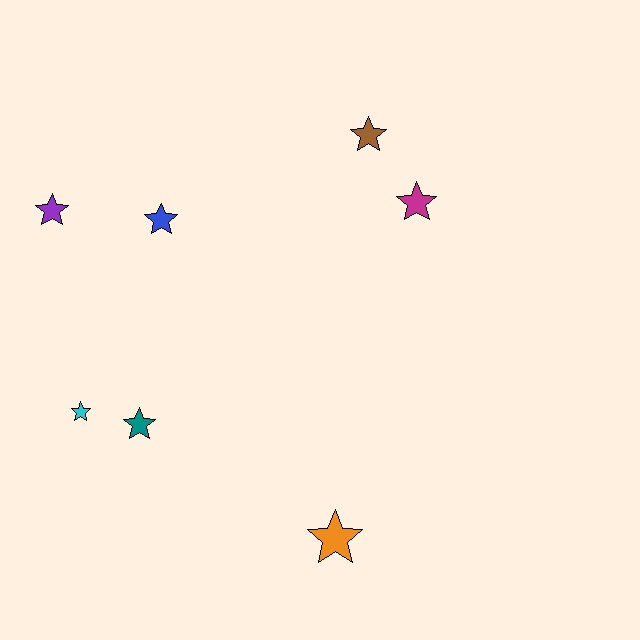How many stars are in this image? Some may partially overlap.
There are 7 stars.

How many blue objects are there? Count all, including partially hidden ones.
There is 1 blue object.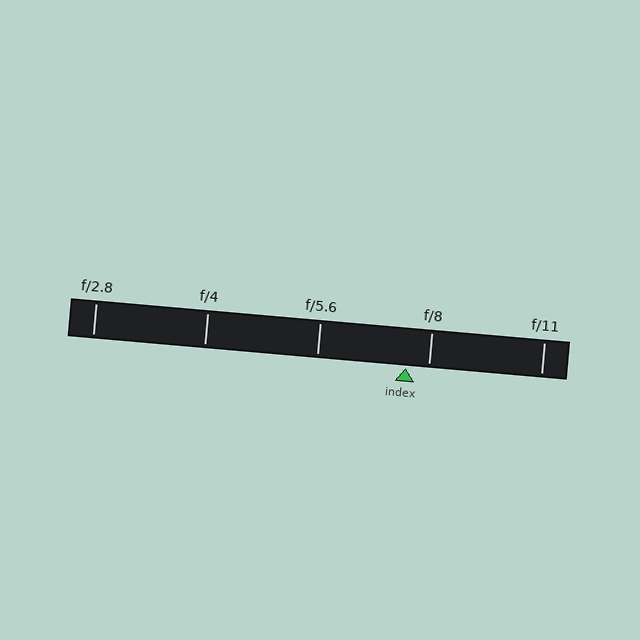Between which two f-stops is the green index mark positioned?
The index mark is between f/5.6 and f/8.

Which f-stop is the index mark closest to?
The index mark is closest to f/8.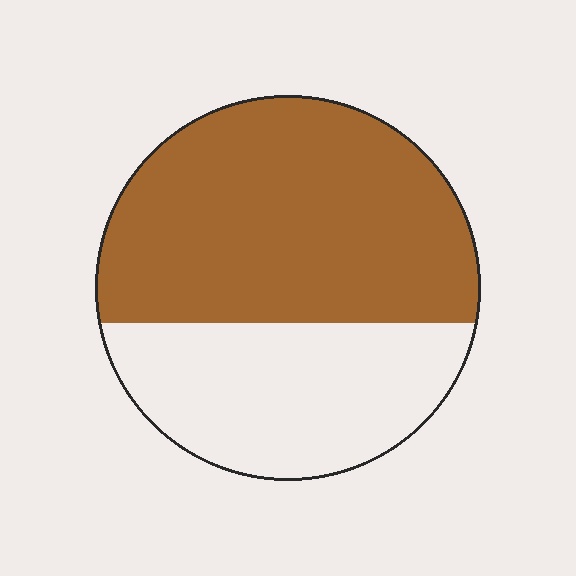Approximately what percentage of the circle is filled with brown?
Approximately 60%.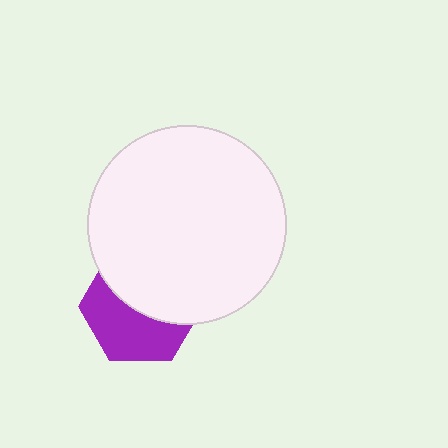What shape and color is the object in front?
The object in front is a white circle.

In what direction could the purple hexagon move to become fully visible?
The purple hexagon could move down. That would shift it out from behind the white circle entirely.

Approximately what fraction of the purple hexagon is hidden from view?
Roughly 51% of the purple hexagon is hidden behind the white circle.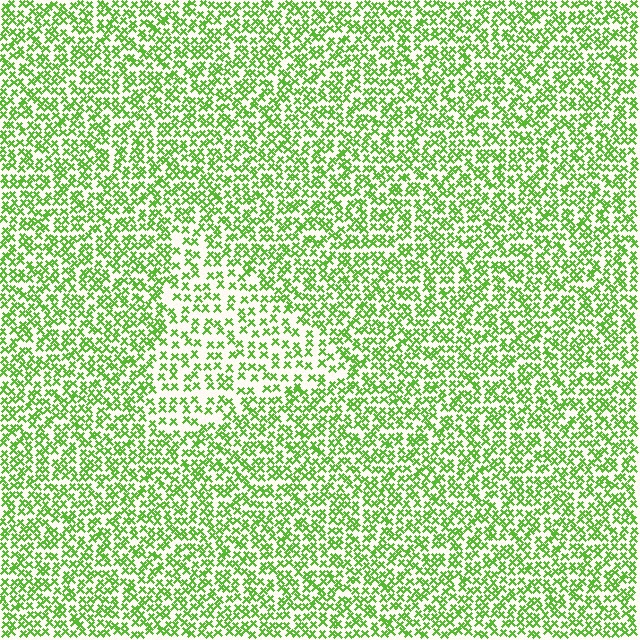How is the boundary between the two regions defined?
The boundary is defined by a change in element density (approximately 1.7x ratio). All elements are the same color, size, and shape.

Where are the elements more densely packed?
The elements are more densely packed outside the triangle boundary.